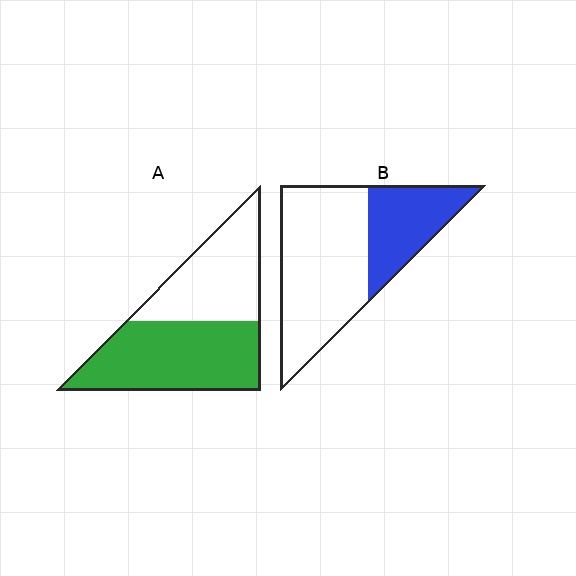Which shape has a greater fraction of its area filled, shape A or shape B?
Shape A.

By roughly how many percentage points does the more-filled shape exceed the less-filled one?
By roughly 25 percentage points (A over B).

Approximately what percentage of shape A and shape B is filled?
A is approximately 55% and B is approximately 35%.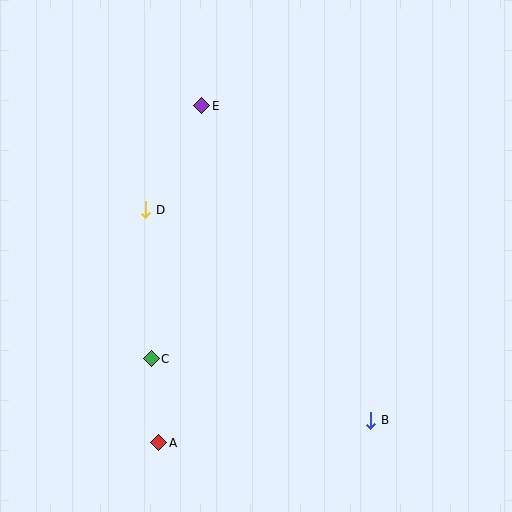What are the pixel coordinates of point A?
Point A is at (159, 443).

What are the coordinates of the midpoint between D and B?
The midpoint between D and B is at (258, 315).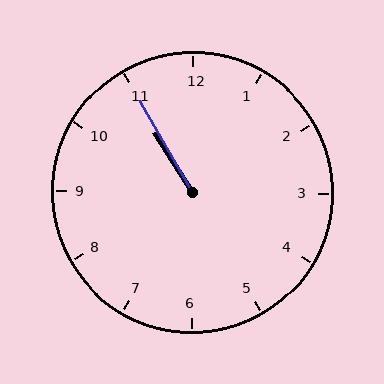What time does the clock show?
10:55.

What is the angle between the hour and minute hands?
Approximately 2 degrees.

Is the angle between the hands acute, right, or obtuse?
It is acute.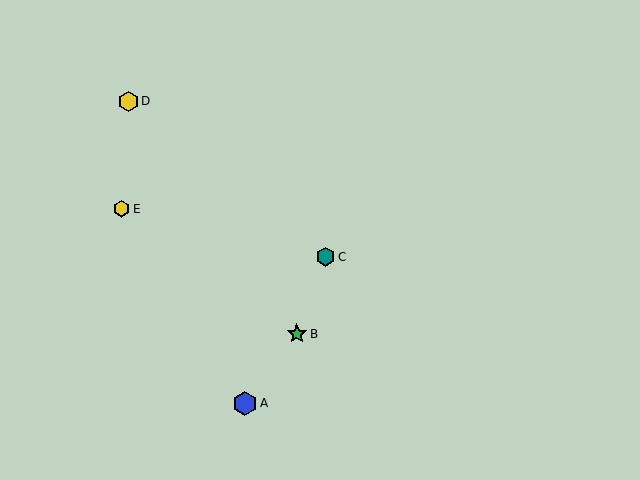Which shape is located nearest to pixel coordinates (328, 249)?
The teal hexagon (labeled C) at (325, 257) is nearest to that location.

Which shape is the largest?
The blue hexagon (labeled A) is the largest.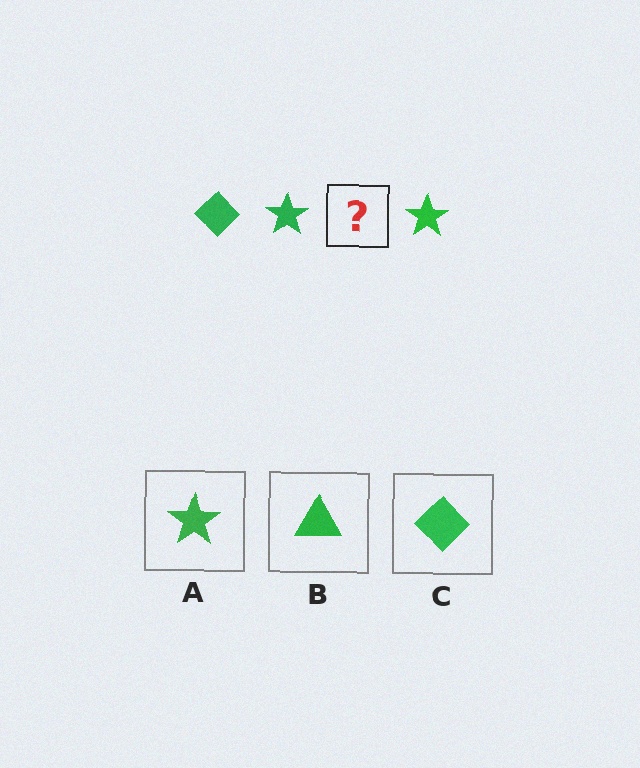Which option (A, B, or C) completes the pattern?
C.